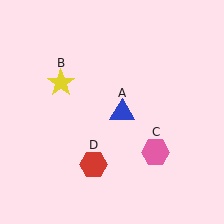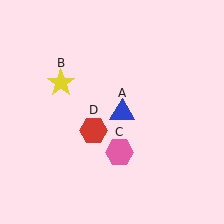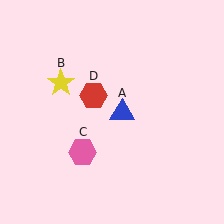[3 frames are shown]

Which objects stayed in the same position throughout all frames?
Blue triangle (object A) and yellow star (object B) remained stationary.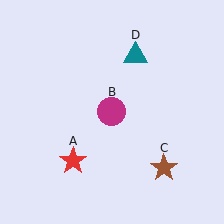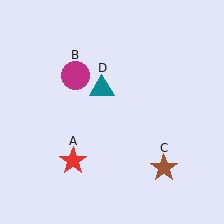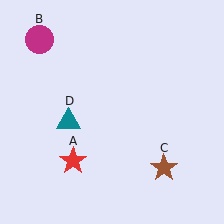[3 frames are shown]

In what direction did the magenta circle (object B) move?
The magenta circle (object B) moved up and to the left.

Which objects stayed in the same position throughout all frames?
Red star (object A) and brown star (object C) remained stationary.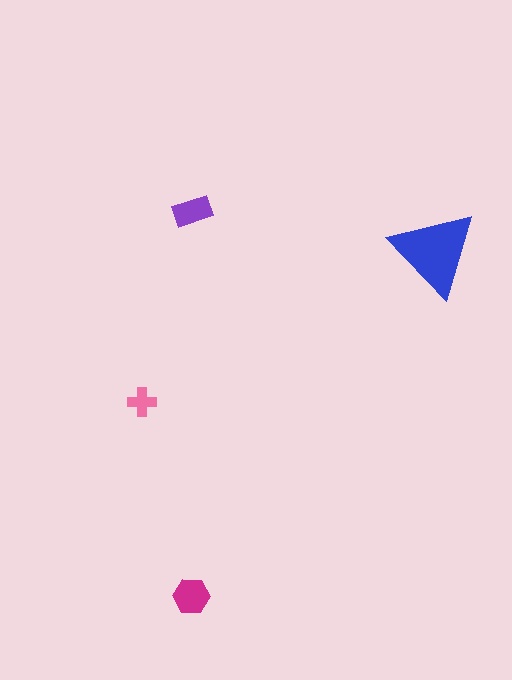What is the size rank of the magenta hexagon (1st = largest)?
2nd.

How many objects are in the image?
There are 4 objects in the image.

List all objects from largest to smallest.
The blue triangle, the magenta hexagon, the purple rectangle, the pink cross.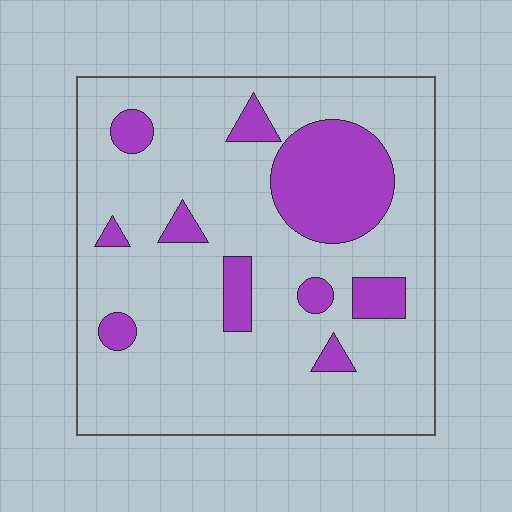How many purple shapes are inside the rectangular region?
10.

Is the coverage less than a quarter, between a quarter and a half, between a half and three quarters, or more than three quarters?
Less than a quarter.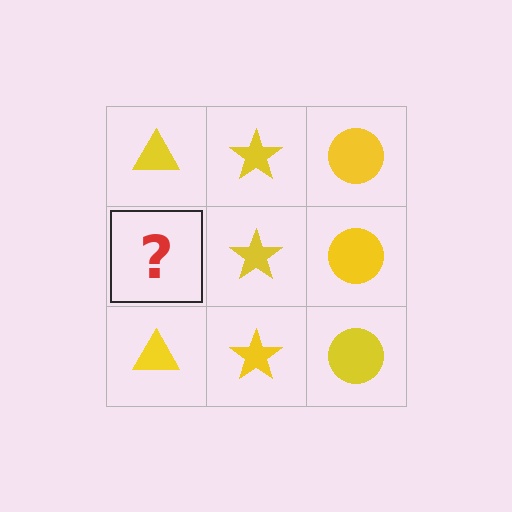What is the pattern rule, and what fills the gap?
The rule is that each column has a consistent shape. The gap should be filled with a yellow triangle.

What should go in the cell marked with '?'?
The missing cell should contain a yellow triangle.